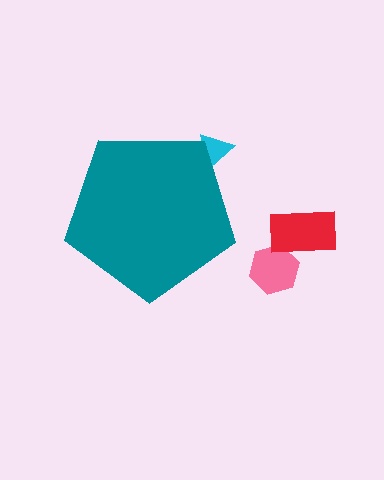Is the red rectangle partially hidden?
No, the red rectangle is fully visible.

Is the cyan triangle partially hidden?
Yes, the cyan triangle is partially hidden behind the teal pentagon.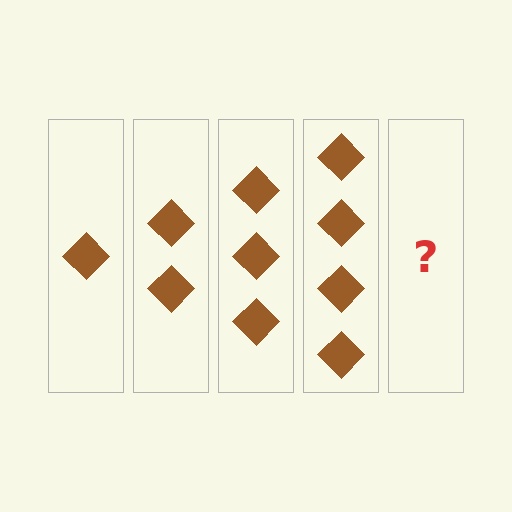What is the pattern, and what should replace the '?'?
The pattern is that each step adds one more diamond. The '?' should be 5 diamonds.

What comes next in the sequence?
The next element should be 5 diamonds.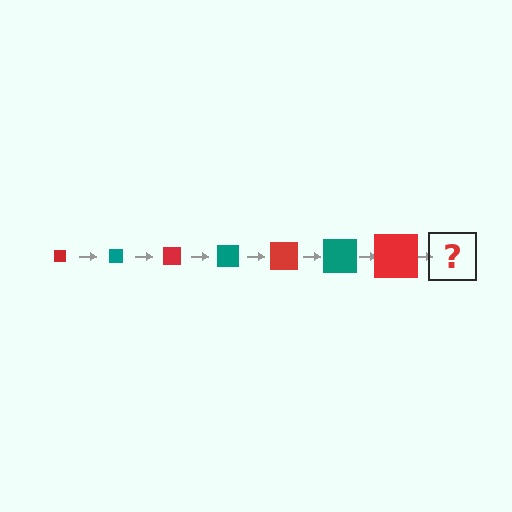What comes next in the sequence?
The next element should be a teal square, larger than the previous one.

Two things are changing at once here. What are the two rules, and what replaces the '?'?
The two rules are that the square grows larger each step and the color cycles through red and teal. The '?' should be a teal square, larger than the previous one.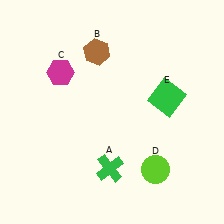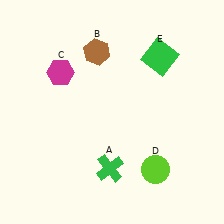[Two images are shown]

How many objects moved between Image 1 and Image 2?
1 object moved between the two images.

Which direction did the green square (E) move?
The green square (E) moved up.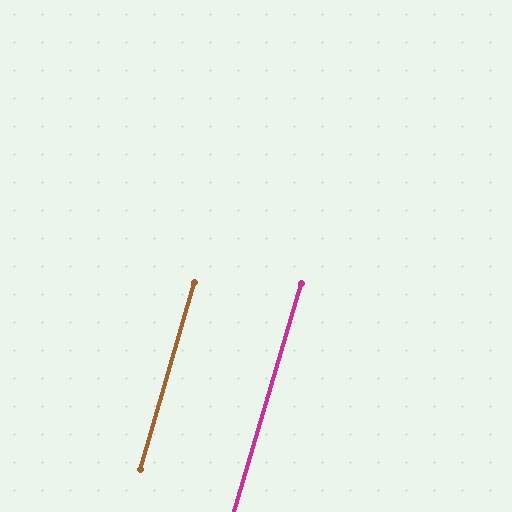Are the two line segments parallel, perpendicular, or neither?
Parallel — their directions differ by only 0.1°.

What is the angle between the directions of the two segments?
Approximately 0 degrees.